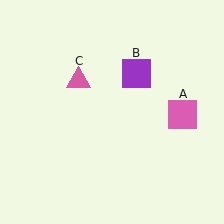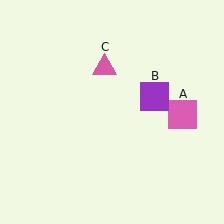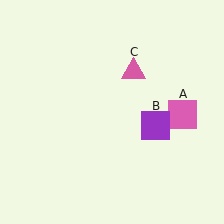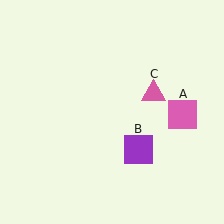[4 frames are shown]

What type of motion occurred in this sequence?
The purple square (object B), pink triangle (object C) rotated clockwise around the center of the scene.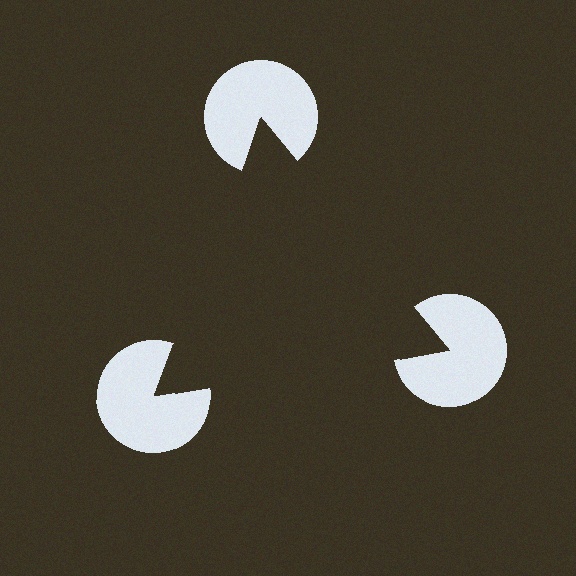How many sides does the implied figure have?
3 sides.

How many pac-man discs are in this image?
There are 3 — one at each vertex of the illusory triangle.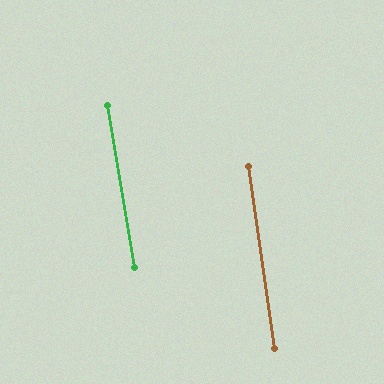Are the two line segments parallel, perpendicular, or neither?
Parallel — their directions differ by only 1.4°.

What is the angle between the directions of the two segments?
Approximately 1 degree.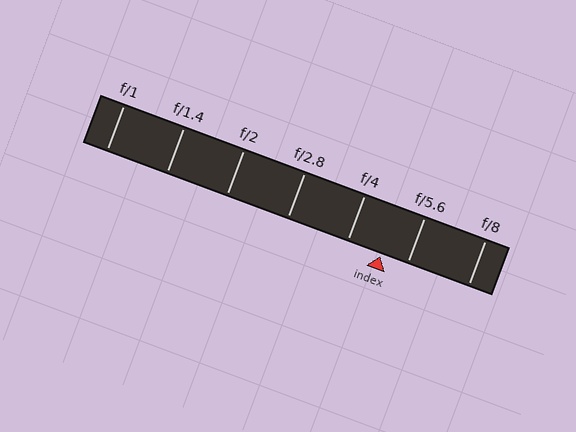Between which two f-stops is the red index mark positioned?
The index mark is between f/4 and f/5.6.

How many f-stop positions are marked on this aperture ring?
There are 7 f-stop positions marked.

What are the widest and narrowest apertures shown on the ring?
The widest aperture shown is f/1 and the narrowest is f/8.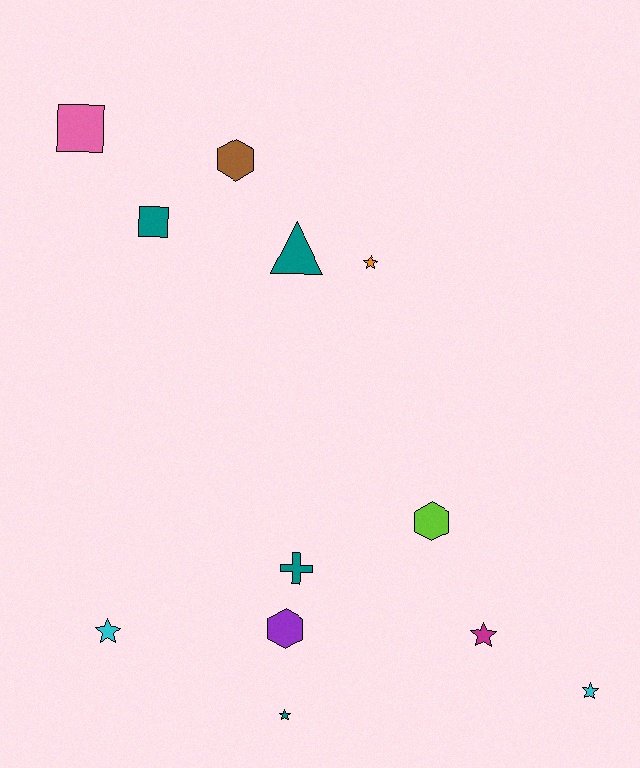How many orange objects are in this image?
There is 1 orange object.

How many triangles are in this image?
There is 1 triangle.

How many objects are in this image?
There are 12 objects.